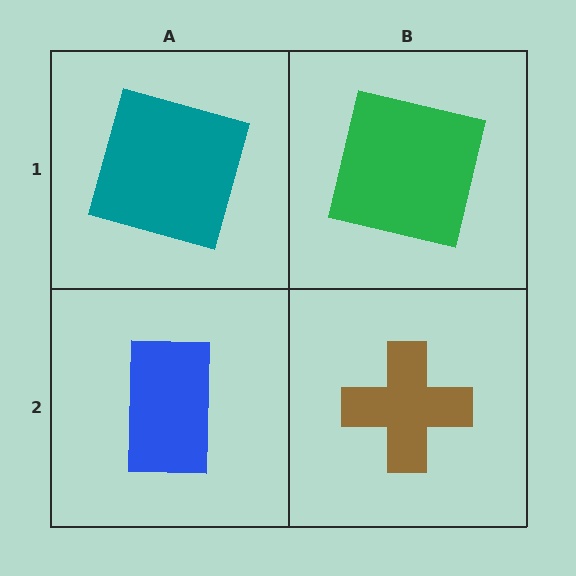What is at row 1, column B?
A green square.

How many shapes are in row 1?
2 shapes.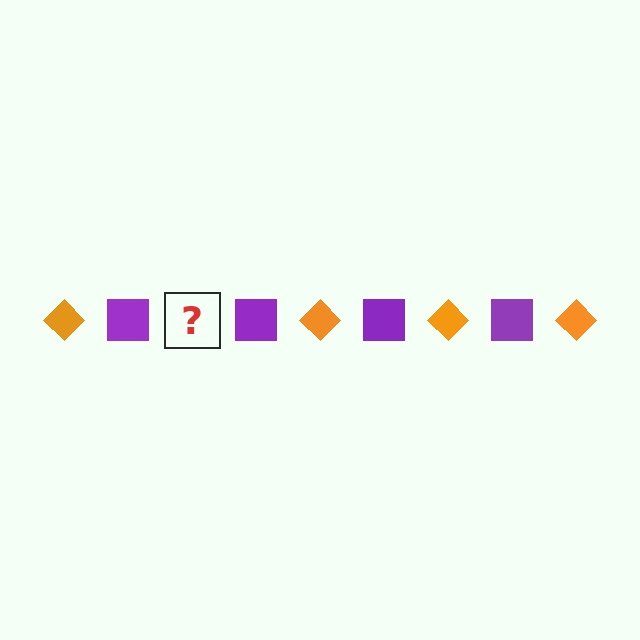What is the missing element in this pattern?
The missing element is an orange diamond.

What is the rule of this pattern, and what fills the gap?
The rule is that the pattern alternates between orange diamond and purple square. The gap should be filled with an orange diamond.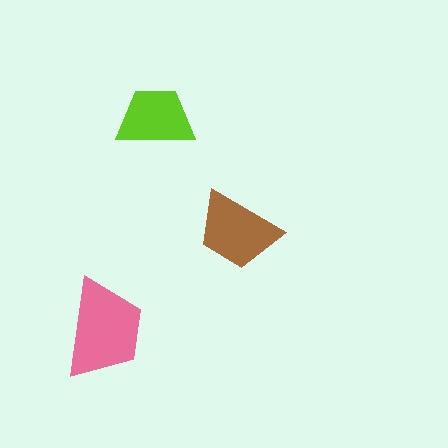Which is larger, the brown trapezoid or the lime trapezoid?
The brown one.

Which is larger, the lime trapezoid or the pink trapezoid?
The pink one.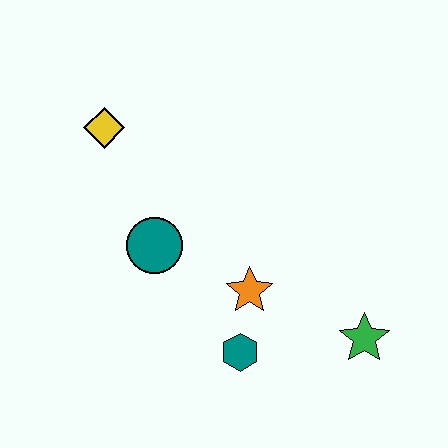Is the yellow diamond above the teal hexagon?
Yes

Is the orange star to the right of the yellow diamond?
Yes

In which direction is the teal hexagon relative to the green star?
The teal hexagon is to the left of the green star.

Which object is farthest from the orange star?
The yellow diamond is farthest from the orange star.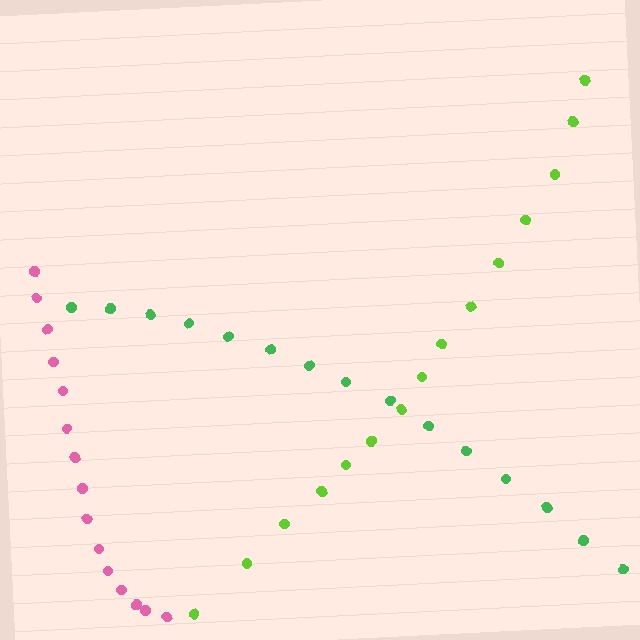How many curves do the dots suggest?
There are 3 distinct paths.